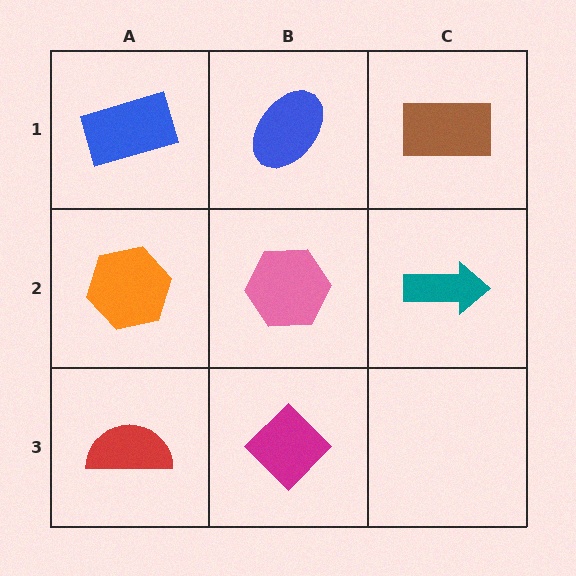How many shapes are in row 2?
3 shapes.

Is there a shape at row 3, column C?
No, that cell is empty.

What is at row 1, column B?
A blue ellipse.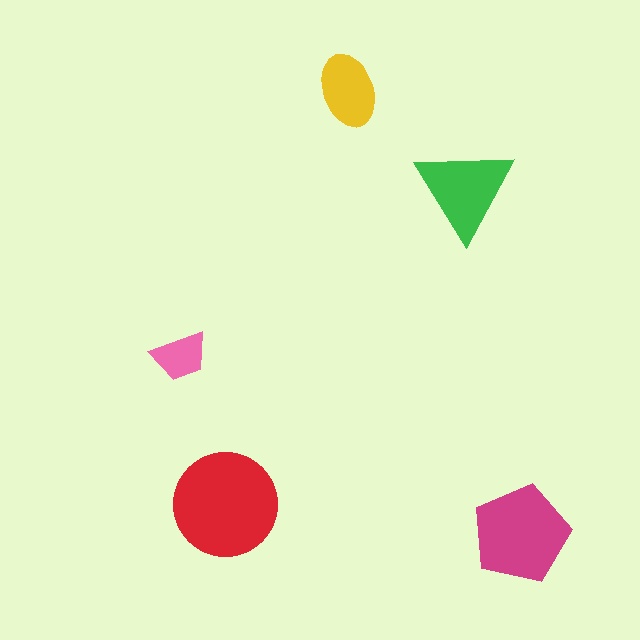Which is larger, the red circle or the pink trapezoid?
The red circle.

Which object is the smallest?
The pink trapezoid.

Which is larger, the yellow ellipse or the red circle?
The red circle.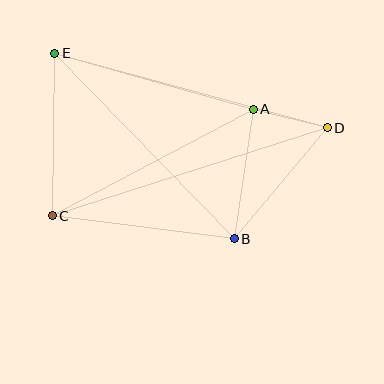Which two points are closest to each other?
Points A and D are closest to each other.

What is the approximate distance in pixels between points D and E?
The distance between D and E is approximately 283 pixels.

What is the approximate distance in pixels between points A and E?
The distance between A and E is approximately 206 pixels.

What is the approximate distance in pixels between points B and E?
The distance between B and E is approximately 258 pixels.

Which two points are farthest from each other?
Points C and D are farthest from each other.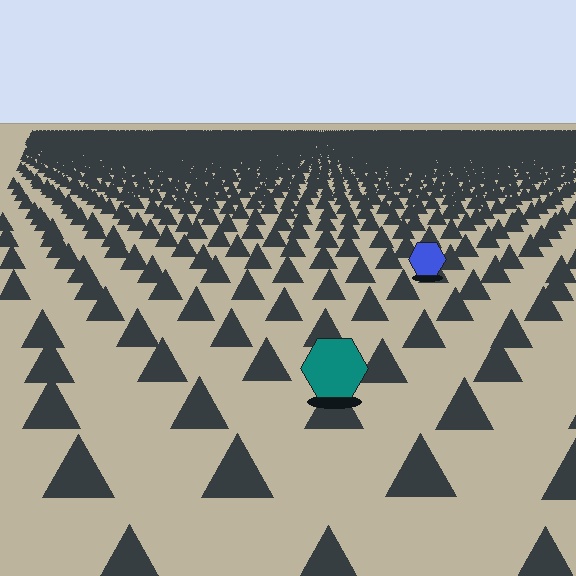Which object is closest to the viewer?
The teal hexagon is closest. The texture marks near it are larger and more spread out.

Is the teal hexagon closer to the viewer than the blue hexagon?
Yes. The teal hexagon is closer — you can tell from the texture gradient: the ground texture is coarser near it.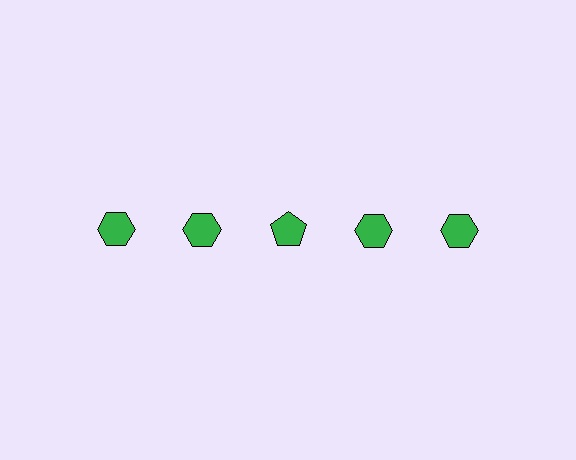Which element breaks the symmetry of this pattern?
The green pentagon in the top row, center column breaks the symmetry. All other shapes are green hexagons.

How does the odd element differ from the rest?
It has a different shape: pentagon instead of hexagon.